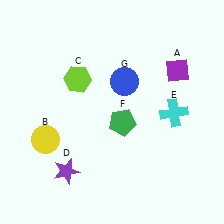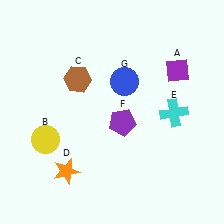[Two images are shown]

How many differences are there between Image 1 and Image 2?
There are 3 differences between the two images.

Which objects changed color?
C changed from lime to brown. D changed from purple to orange. F changed from green to purple.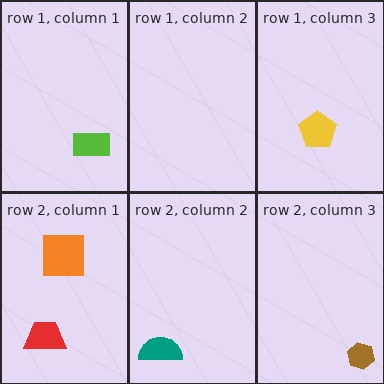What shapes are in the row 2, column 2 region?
The teal semicircle.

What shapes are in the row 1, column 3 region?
The yellow pentagon.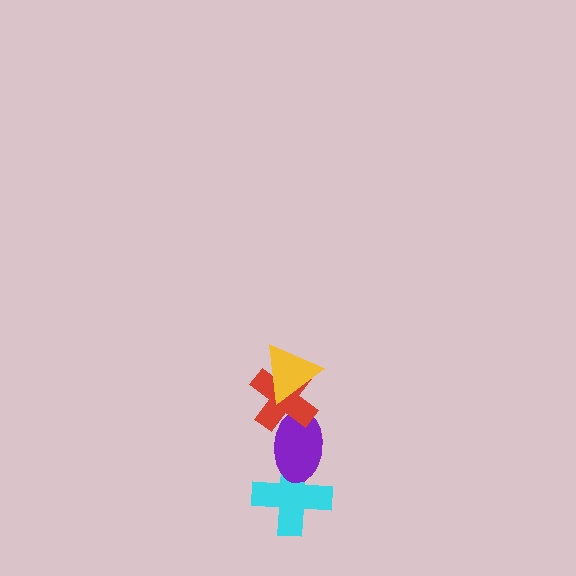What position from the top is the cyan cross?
The cyan cross is 4th from the top.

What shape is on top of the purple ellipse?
The red cross is on top of the purple ellipse.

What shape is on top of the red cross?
The yellow triangle is on top of the red cross.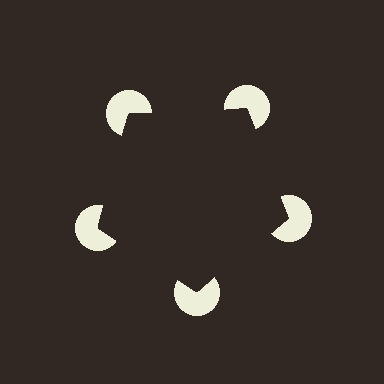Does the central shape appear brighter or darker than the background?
It typically appears slightly darker than the background, even though no actual brightness change is drawn.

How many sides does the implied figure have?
5 sides.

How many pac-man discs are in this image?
There are 5 — one at each vertex of the illusory pentagon.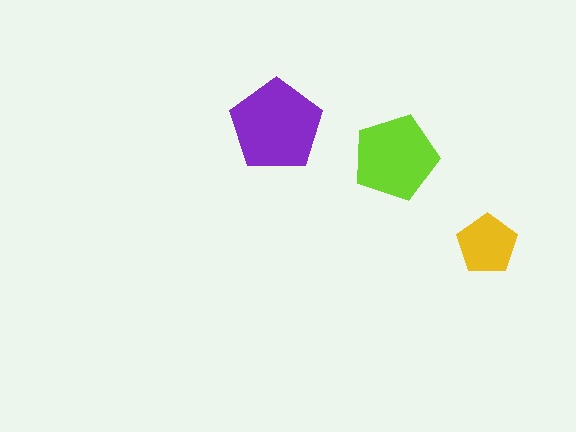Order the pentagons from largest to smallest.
the purple one, the lime one, the yellow one.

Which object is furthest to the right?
The yellow pentagon is rightmost.